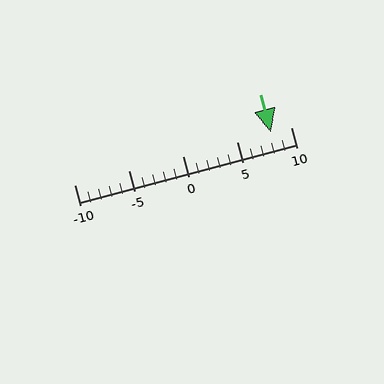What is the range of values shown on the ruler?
The ruler shows values from -10 to 10.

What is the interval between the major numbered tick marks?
The major tick marks are spaced 5 units apart.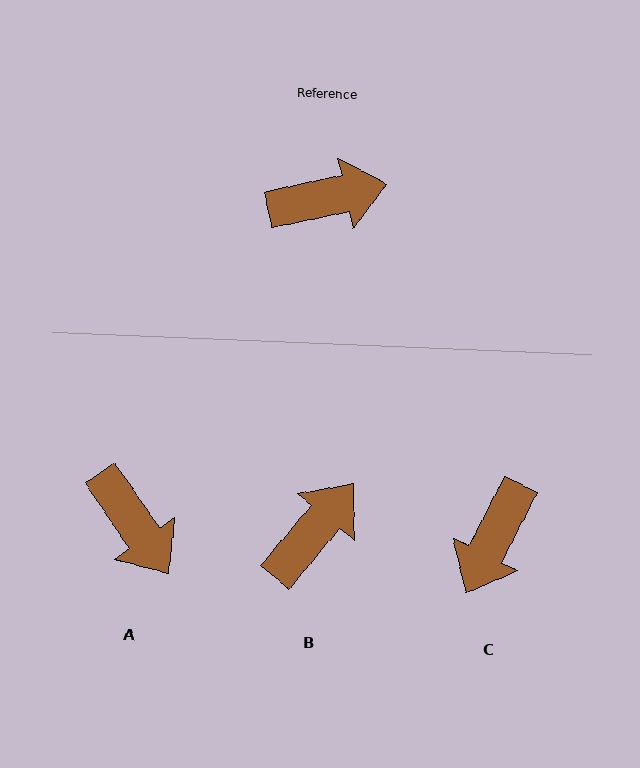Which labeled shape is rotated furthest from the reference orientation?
C, about 129 degrees away.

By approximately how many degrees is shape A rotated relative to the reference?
Approximately 68 degrees clockwise.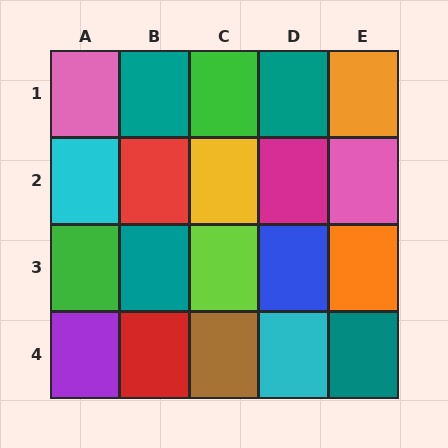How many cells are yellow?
1 cell is yellow.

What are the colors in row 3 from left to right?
Green, teal, lime, blue, orange.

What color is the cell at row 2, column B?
Red.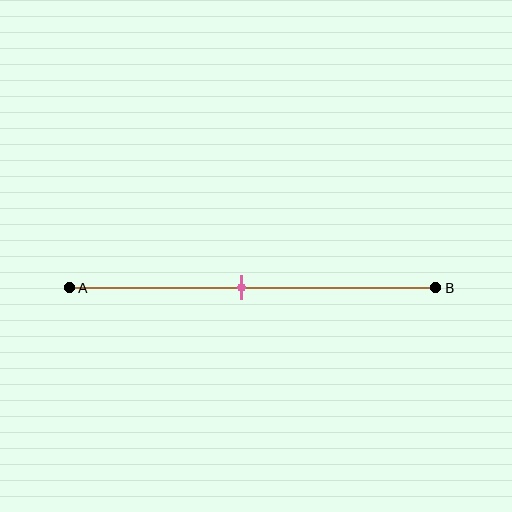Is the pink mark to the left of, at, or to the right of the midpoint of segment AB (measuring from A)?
The pink mark is to the left of the midpoint of segment AB.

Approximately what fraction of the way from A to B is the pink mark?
The pink mark is approximately 45% of the way from A to B.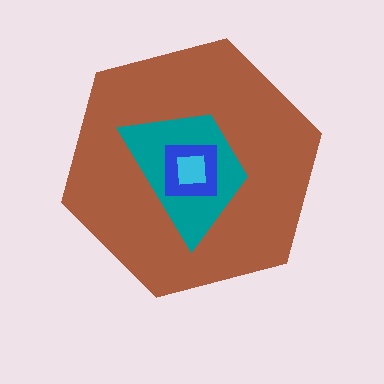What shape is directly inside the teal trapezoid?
The blue square.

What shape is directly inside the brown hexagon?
The teal trapezoid.